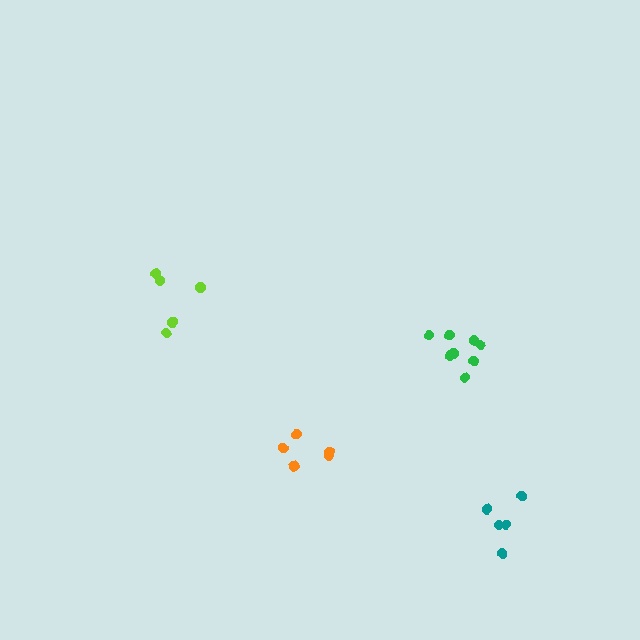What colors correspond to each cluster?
The clusters are colored: orange, green, teal, lime.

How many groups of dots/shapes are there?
There are 4 groups.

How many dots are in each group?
Group 1: 5 dots, Group 2: 8 dots, Group 3: 5 dots, Group 4: 5 dots (23 total).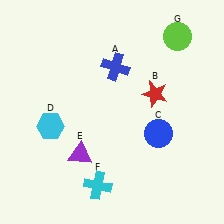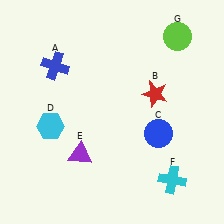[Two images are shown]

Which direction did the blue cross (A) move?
The blue cross (A) moved left.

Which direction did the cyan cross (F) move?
The cyan cross (F) moved right.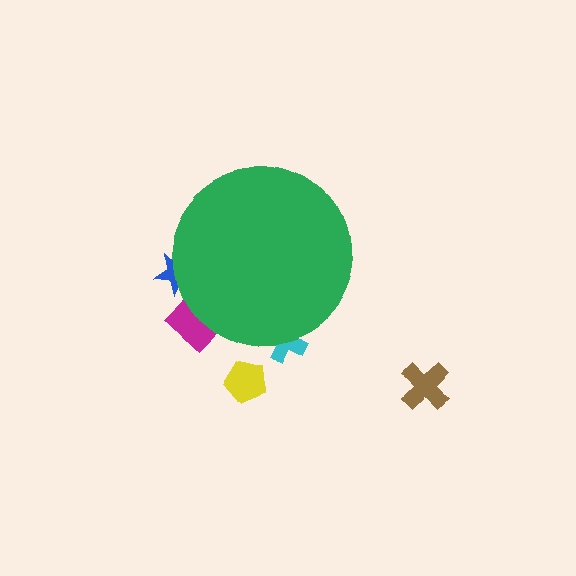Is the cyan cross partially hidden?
Yes, the cyan cross is partially hidden behind the green circle.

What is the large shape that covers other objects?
A green circle.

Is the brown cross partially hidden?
No, the brown cross is fully visible.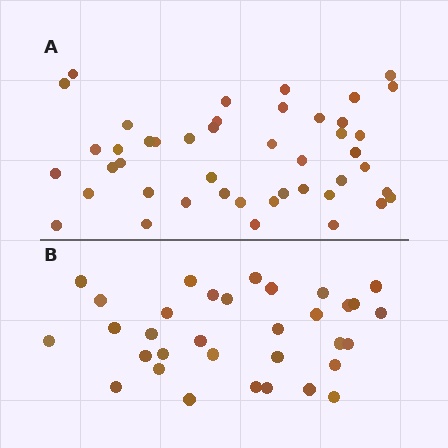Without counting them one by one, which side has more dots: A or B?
Region A (the top region) has more dots.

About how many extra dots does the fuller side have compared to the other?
Region A has roughly 12 or so more dots than region B.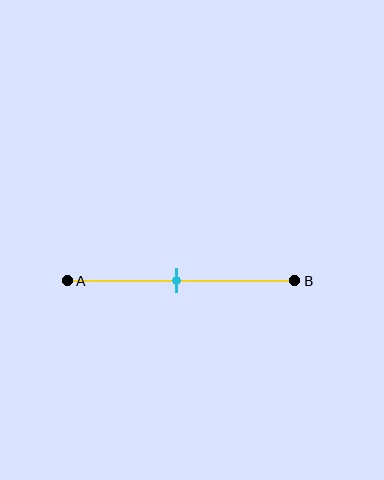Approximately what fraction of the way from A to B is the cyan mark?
The cyan mark is approximately 50% of the way from A to B.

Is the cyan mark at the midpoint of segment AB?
Yes, the mark is approximately at the midpoint.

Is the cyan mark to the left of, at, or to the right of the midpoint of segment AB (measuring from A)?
The cyan mark is approximately at the midpoint of segment AB.